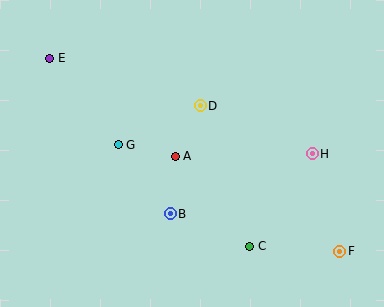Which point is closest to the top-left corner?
Point E is closest to the top-left corner.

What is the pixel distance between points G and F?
The distance between G and F is 246 pixels.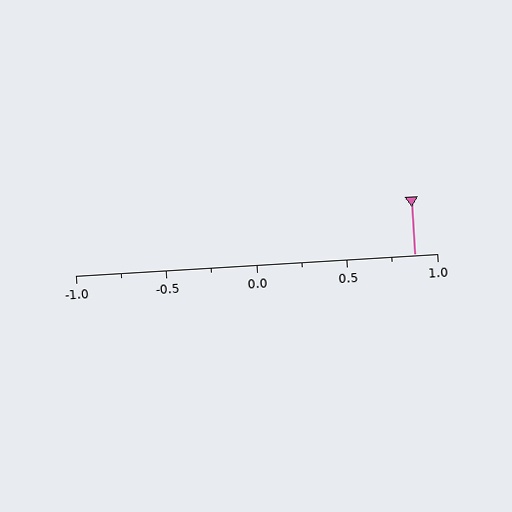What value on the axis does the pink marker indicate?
The marker indicates approximately 0.88.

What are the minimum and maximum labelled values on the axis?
The axis runs from -1.0 to 1.0.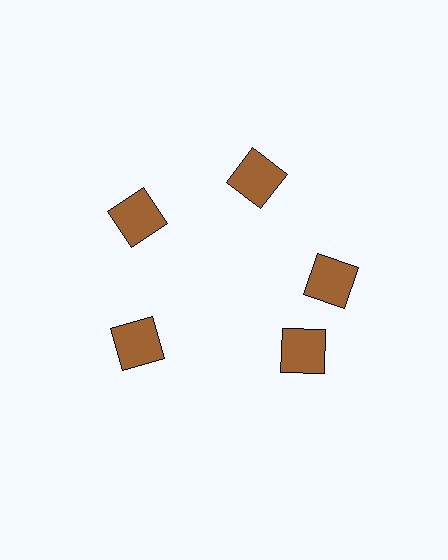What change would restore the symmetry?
The symmetry would be restored by rotating it back into even spacing with its neighbors so that all 5 squares sit at equal angles and equal distance from the center.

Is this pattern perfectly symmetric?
No. The 5 brown squares are arranged in a ring, but one element near the 5 o'clock position is rotated out of alignment along the ring, breaking the 5-fold rotational symmetry.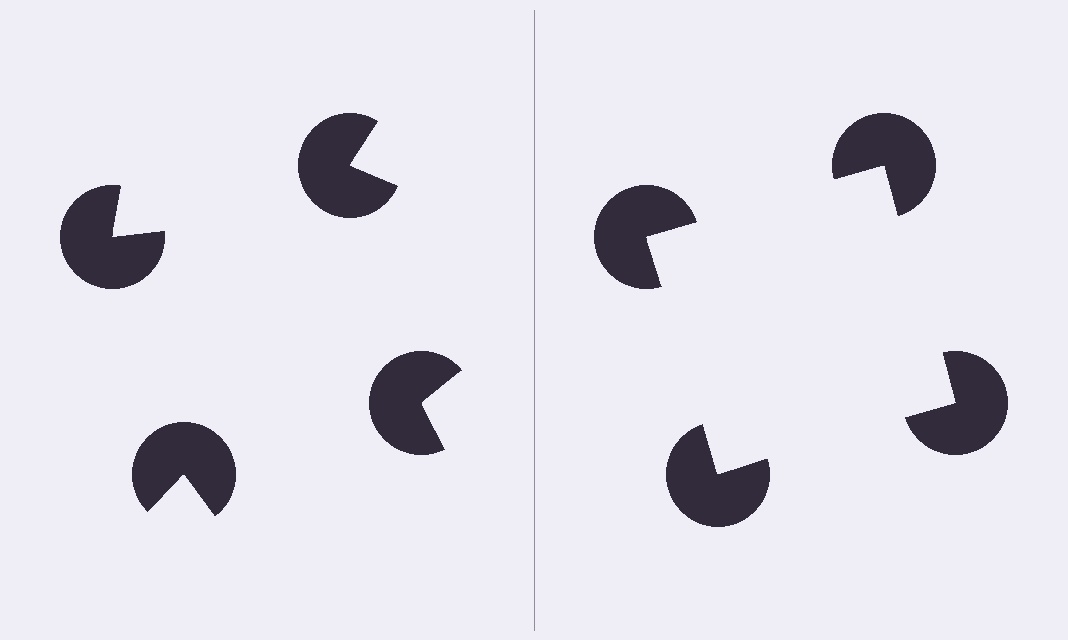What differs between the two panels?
The pac-man discs are positioned identically on both sides; only the wedge orientations differ. On the right they align to a square; on the left they are misaligned.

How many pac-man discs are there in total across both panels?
8 — 4 on each side.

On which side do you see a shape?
An illusory square appears on the right side. On the left side the wedge cuts are rotated, so no coherent shape forms.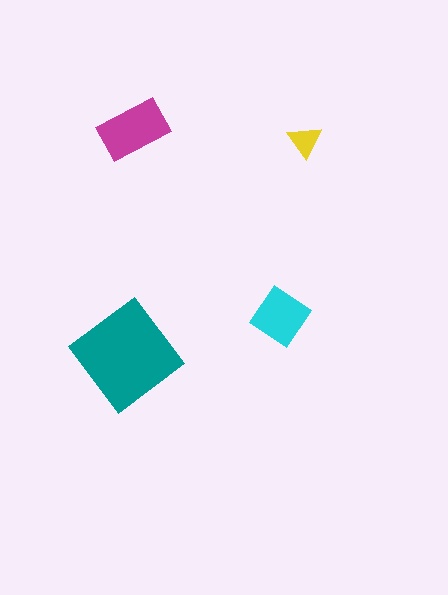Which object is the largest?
The teal diamond.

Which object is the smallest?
The yellow triangle.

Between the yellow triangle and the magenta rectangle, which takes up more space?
The magenta rectangle.